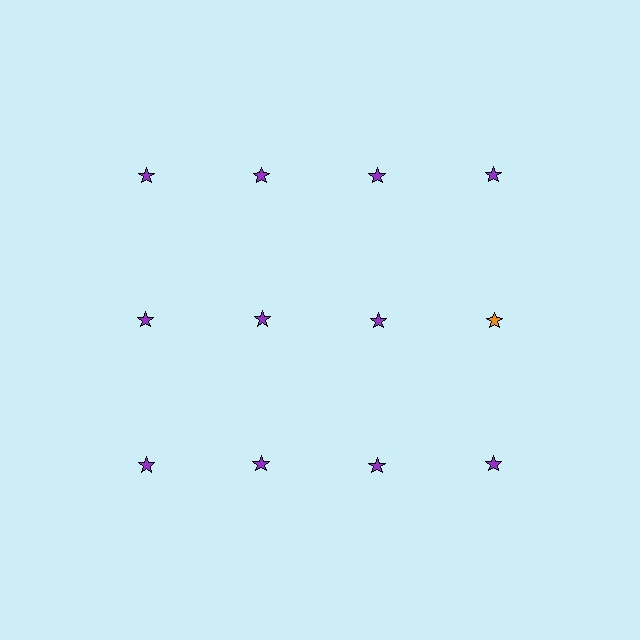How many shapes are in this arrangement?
There are 12 shapes arranged in a grid pattern.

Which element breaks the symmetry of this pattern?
The orange star in the second row, second from right column breaks the symmetry. All other shapes are purple stars.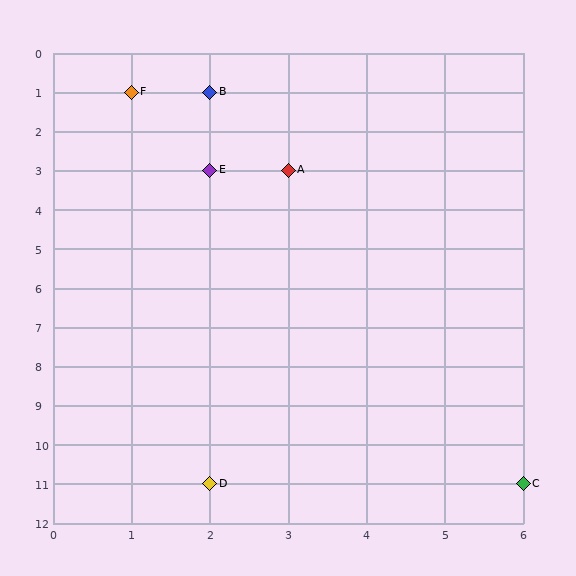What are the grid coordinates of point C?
Point C is at grid coordinates (6, 11).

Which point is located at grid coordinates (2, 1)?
Point B is at (2, 1).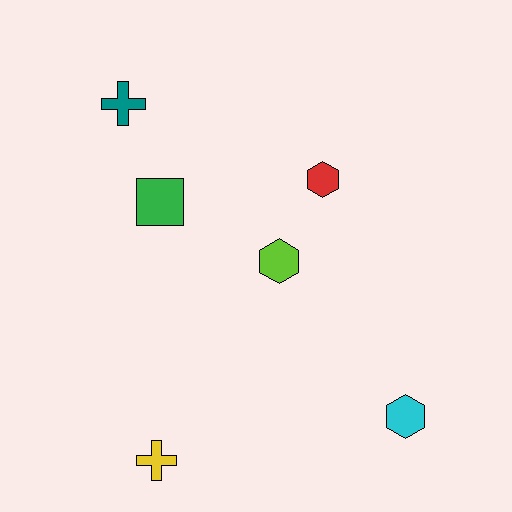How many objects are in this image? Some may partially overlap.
There are 6 objects.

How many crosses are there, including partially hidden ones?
There are 2 crosses.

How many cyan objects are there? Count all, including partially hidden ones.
There is 1 cyan object.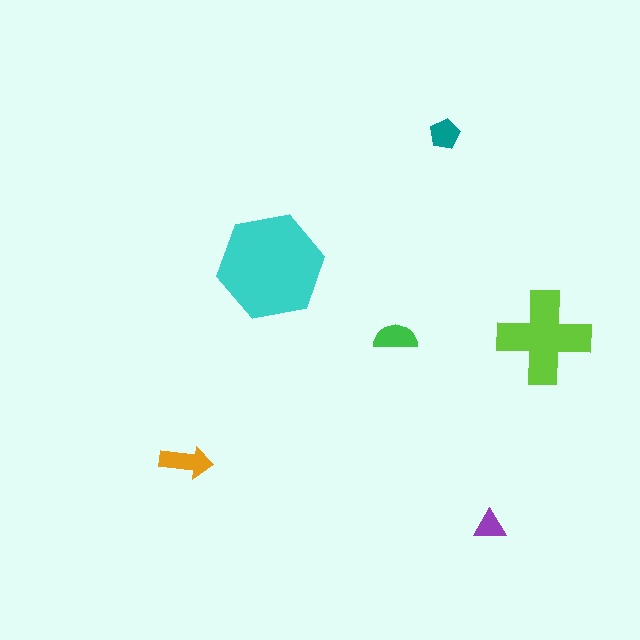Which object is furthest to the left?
The orange arrow is leftmost.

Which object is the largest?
The cyan hexagon.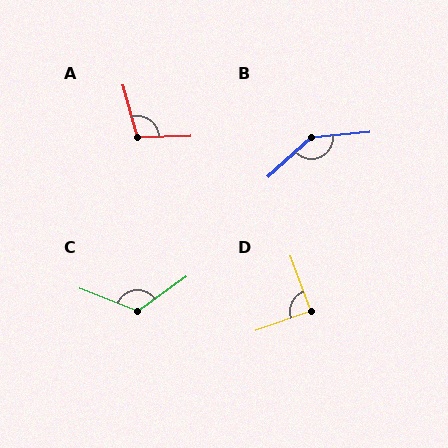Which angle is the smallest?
D, at approximately 89 degrees.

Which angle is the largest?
B, at approximately 144 degrees.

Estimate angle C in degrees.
Approximately 123 degrees.